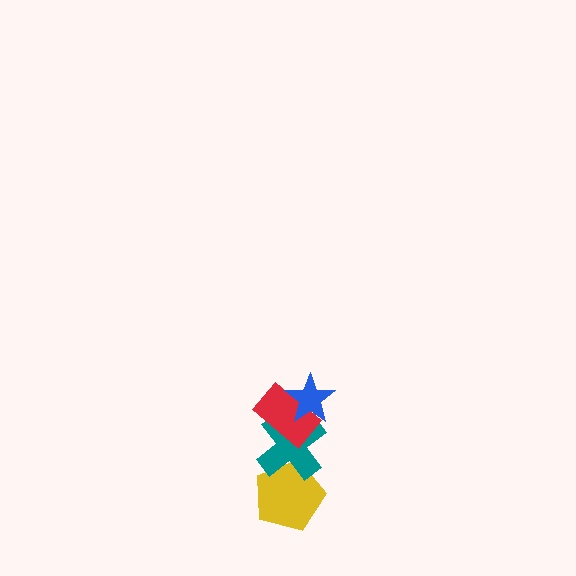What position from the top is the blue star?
The blue star is 1st from the top.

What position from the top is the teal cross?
The teal cross is 3rd from the top.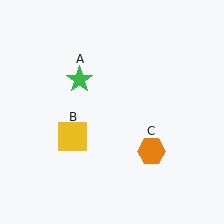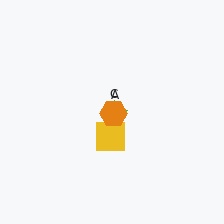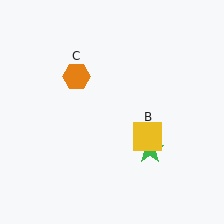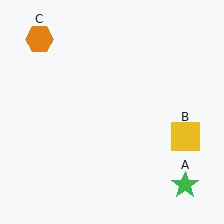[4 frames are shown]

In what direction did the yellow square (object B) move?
The yellow square (object B) moved right.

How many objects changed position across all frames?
3 objects changed position: green star (object A), yellow square (object B), orange hexagon (object C).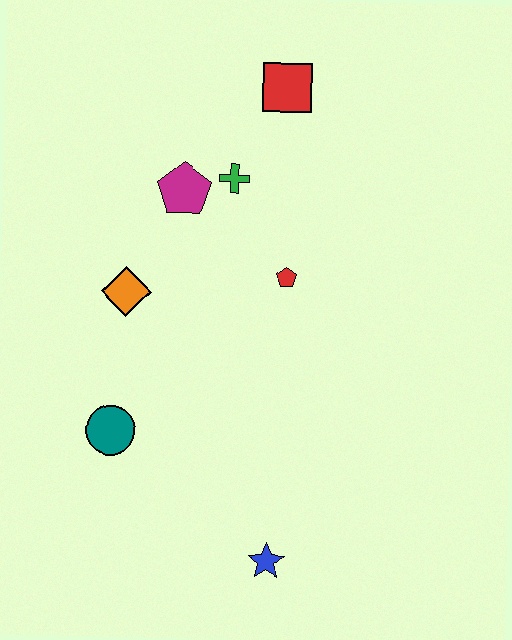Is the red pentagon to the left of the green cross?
No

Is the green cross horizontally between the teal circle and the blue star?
Yes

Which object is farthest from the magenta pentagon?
The blue star is farthest from the magenta pentagon.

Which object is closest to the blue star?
The teal circle is closest to the blue star.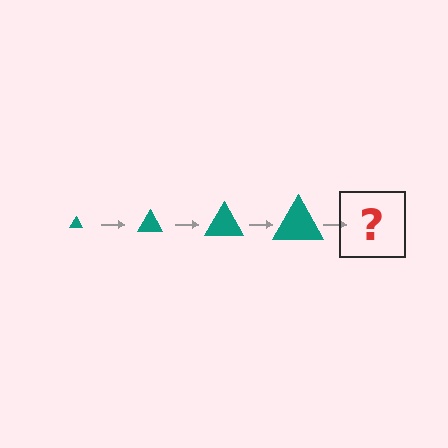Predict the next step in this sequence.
The next step is a teal triangle, larger than the previous one.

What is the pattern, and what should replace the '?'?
The pattern is that the triangle gets progressively larger each step. The '?' should be a teal triangle, larger than the previous one.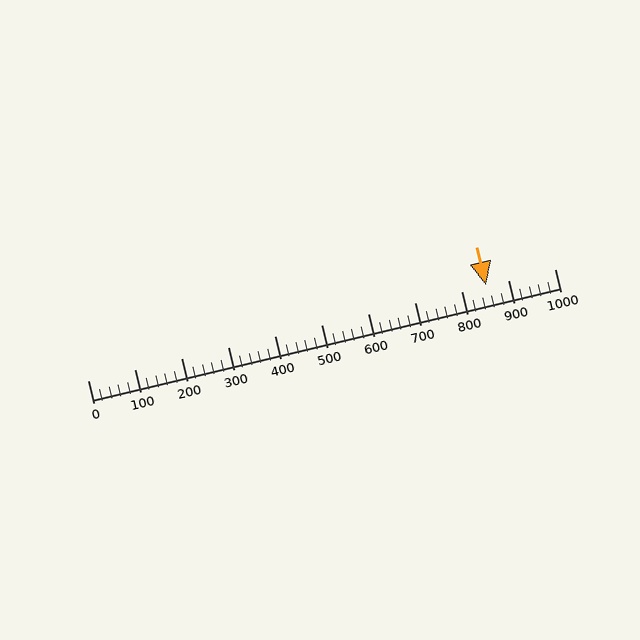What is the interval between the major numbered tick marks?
The major tick marks are spaced 100 units apart.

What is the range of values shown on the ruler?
The ruler shows values from 0 to 1000.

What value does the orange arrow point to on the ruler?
The orange arrow points to approximately 854.